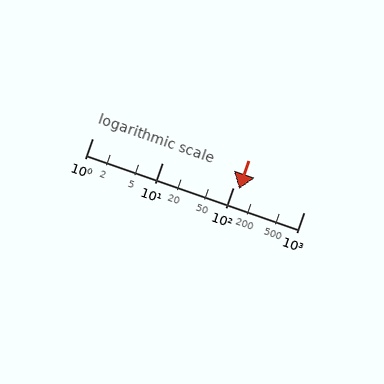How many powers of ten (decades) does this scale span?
The scale spans 3 decades, from 1 to 1000.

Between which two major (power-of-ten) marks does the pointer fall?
The pointer is between 100 and 1000.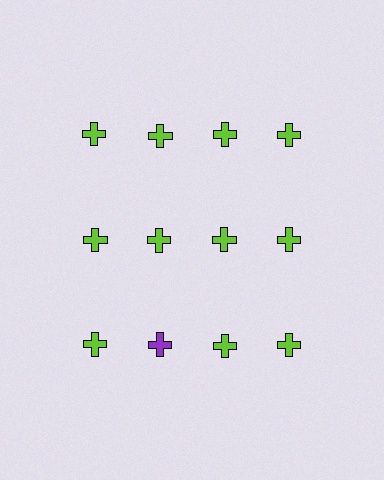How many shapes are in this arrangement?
There are 12 shapes arranged in a grid pattern.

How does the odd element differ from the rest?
It has a different color: purple instead of lime.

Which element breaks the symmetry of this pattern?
The purple cross in the third row, second from left column breaks the symmetry. All other shapes are lime crosses.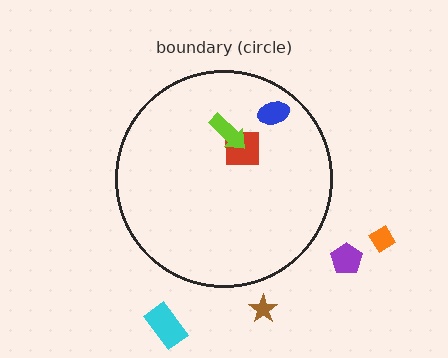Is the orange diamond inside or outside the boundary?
Outside.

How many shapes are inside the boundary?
3 inside, 4 outside.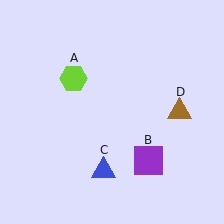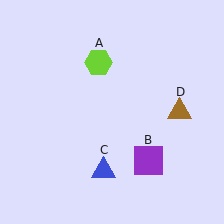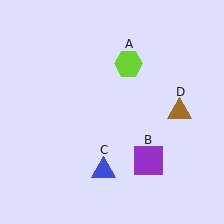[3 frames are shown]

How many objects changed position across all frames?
1 object changed position: lime hexagon (object A).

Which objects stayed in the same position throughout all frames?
Purple square (object B) and blue triangle (object C) and brown triangle (object D) remained stationary.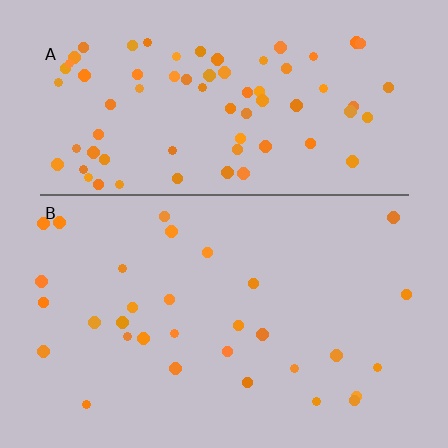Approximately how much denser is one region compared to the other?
Approximately 2.4× — region A over region B.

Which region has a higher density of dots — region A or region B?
A (the top).